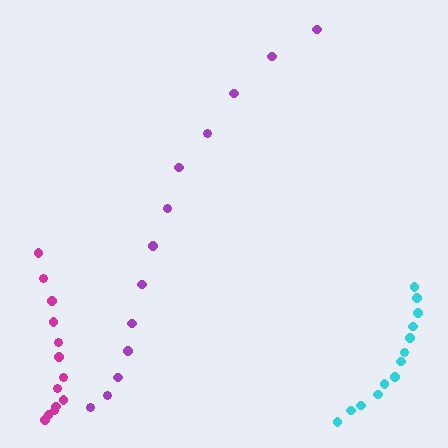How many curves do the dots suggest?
There are 3 distinct paths.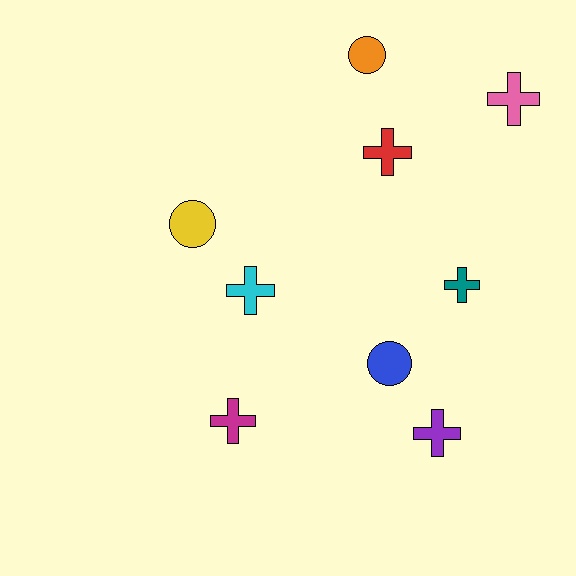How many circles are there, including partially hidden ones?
There are 3 circles.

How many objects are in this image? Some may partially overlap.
There are 9 objects.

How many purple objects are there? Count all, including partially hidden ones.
There is 1 purple object.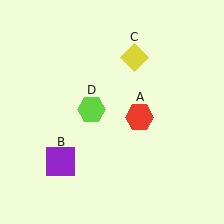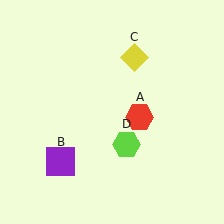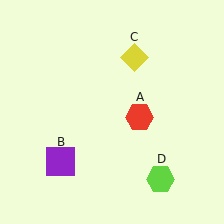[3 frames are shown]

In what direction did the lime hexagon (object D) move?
The lime hexagon (object D) moved down and to the right.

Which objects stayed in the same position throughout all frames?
Red hexagon (object A) and purple square (object B) and yellow diamond (object C) remained stationary.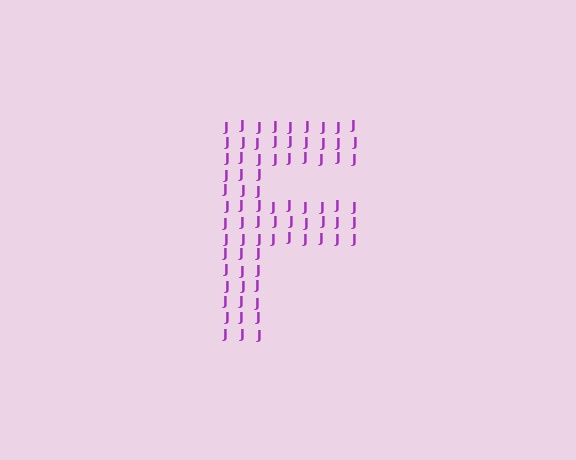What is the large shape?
The large shape is the letter F.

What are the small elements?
The small elements are letter J's.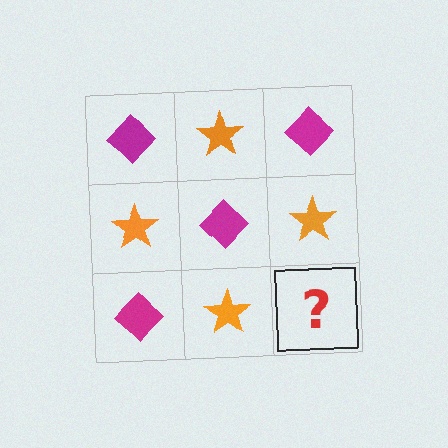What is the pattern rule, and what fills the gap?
The rule is that it alternates magenta diamond and orange star in a checkerboard pattern. The gap should be filled with a magenta diamond.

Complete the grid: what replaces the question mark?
The question mark should be replaced with a magenta diamond.